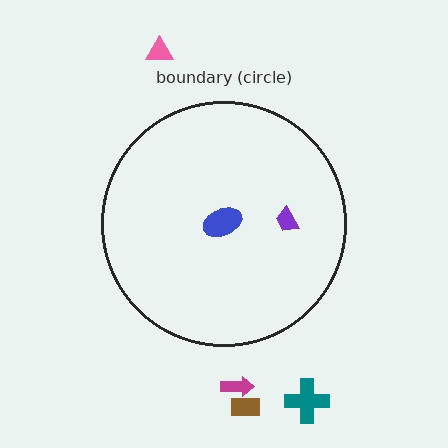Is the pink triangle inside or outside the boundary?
Outside.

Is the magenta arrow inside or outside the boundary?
Outside.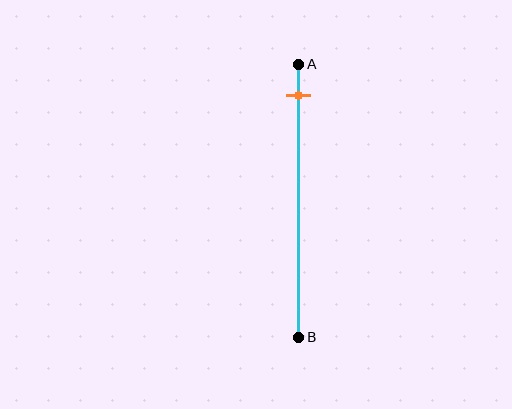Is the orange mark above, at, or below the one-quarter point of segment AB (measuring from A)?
The orange mark is above the one-quarter point of segment AB.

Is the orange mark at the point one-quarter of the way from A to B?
No, the mark is at about 10% from A, not at the 25% one-quarter point.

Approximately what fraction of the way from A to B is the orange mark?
The orange mark is approximately 10% of the way from A to B.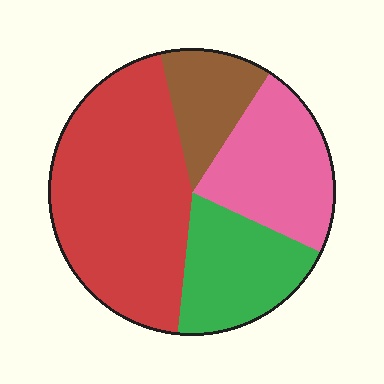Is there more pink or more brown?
Pink.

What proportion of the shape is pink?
Pink covers roughly 25% of the shape.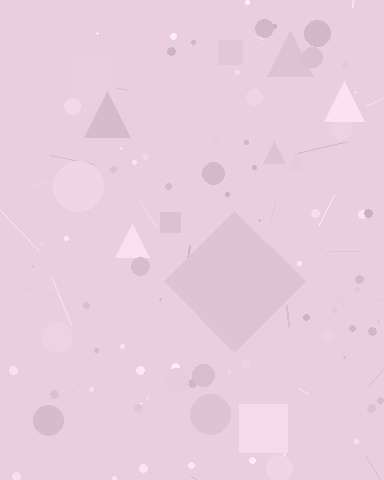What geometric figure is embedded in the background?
A diamond is embedded in the background.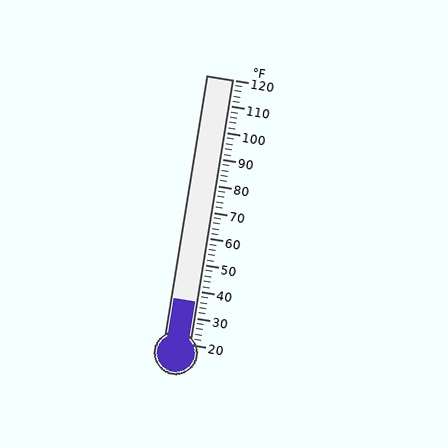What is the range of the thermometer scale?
The thermometer scale ranges from 20°F to 120°F.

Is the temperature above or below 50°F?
The temperature is below 50°F.